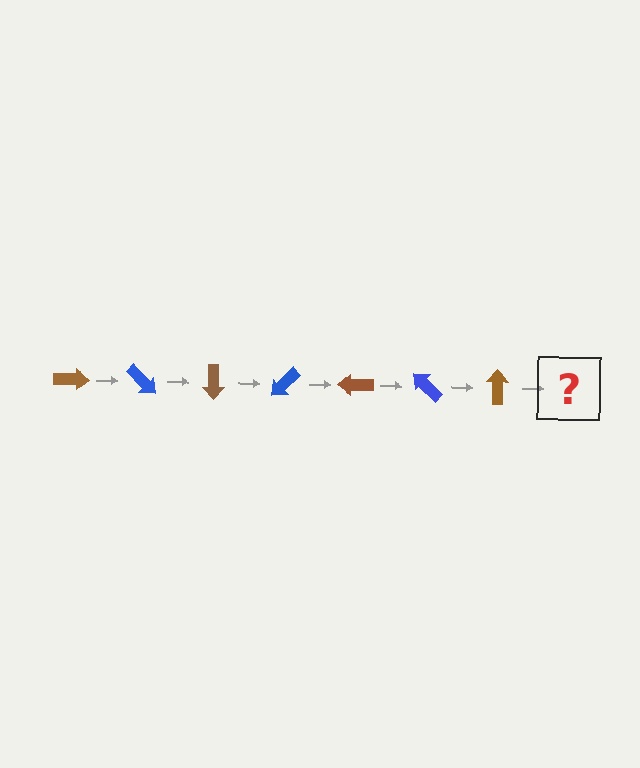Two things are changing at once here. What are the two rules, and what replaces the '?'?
The two rules are that it rotates 45 degrees each step and the color cycles through brown and blue. The '?' should be a blue arrow, rotated 315 degrees from the start.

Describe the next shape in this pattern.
It should be a blue arrow, rotated 315 degrees from the start.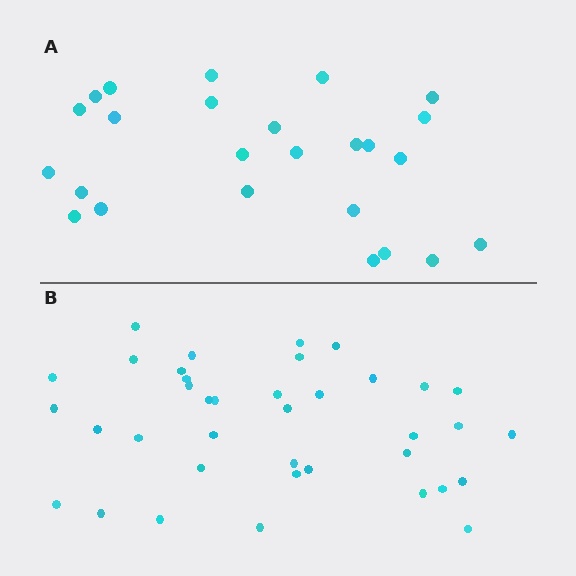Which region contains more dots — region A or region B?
Region B (the bottom region) has more dots.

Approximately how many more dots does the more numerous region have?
Region B has approximately 15 more dots than region A.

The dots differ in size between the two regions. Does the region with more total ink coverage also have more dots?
No. Region A has more total ink coverage because its dots are larger, but region B actually contains more individual dots. Total area can be misleading — the number of items is what matters here.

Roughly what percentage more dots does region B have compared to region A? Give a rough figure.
About 50% more.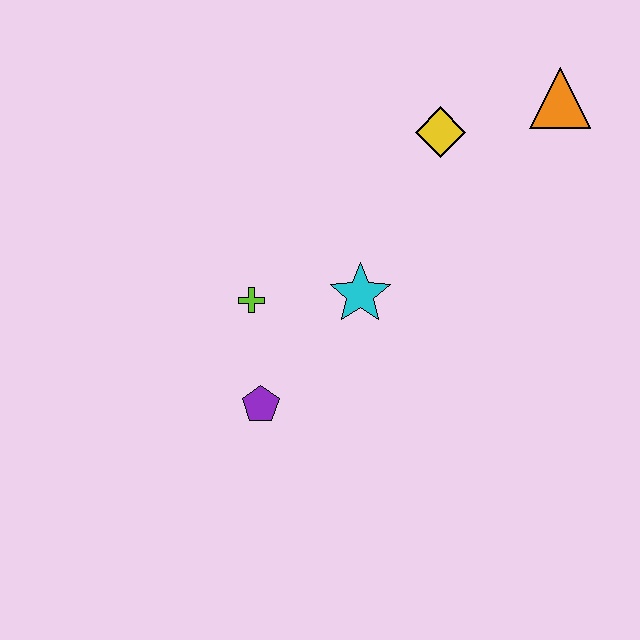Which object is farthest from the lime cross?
The orange triangle is farthest from the lime cross.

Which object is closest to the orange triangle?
The yellow diamond is closest to the orange triangle.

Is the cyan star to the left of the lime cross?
No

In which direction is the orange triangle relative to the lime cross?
The orange triangle is to the right of the lime cross.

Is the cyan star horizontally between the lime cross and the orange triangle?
Yes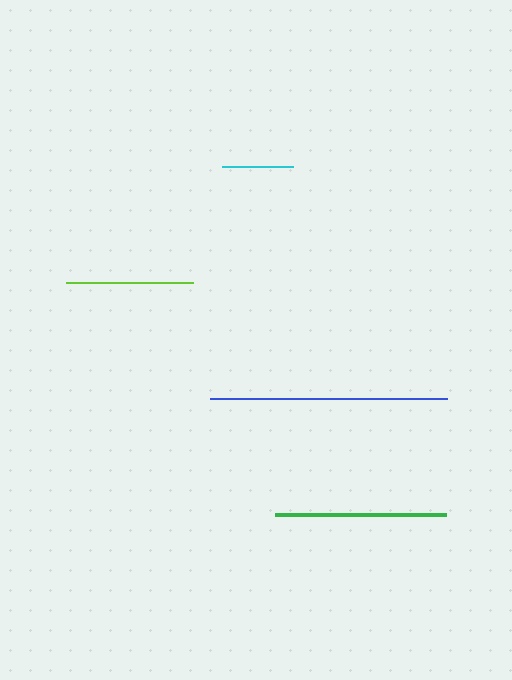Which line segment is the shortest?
The cyan line is the shortest at approximately 71 pixels.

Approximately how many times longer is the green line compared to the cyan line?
The green line is approximately 2.4 times the length of the cyan line.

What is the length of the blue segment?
The blue segment is approximately 237 pixels long.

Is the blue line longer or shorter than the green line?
The blue line is longer than the green line.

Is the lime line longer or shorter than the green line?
The green line is longer than the lime line.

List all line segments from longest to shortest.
From longest to shortest: blue, green, lime, cyan.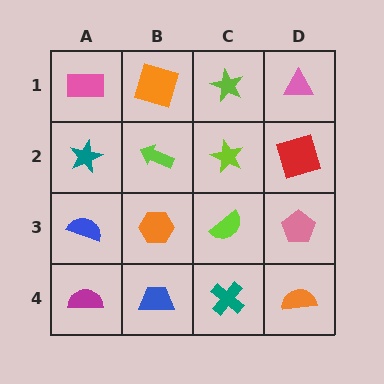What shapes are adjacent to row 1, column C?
A lime star (row 2, column C), an orange square (row 1, column B), a pink triangle (row 1, column D).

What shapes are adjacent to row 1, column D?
A red square (row 2, column D), a lime star (row 1, column C).